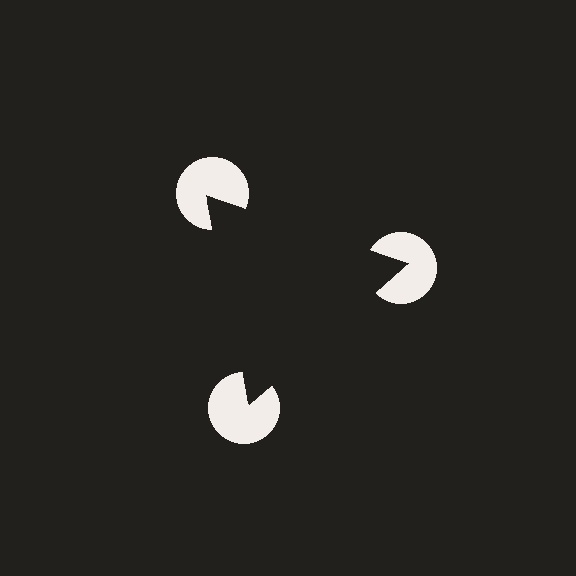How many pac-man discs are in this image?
There are 3 — one at each vertex of the illusory triangle.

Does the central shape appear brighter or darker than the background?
It typically appears slightly darker than the background, even though no actual brightness change is drawn.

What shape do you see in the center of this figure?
An illusory triangle — its edges are inferred from the aligned wedge cuts in the pac-man discs, not physically drawn.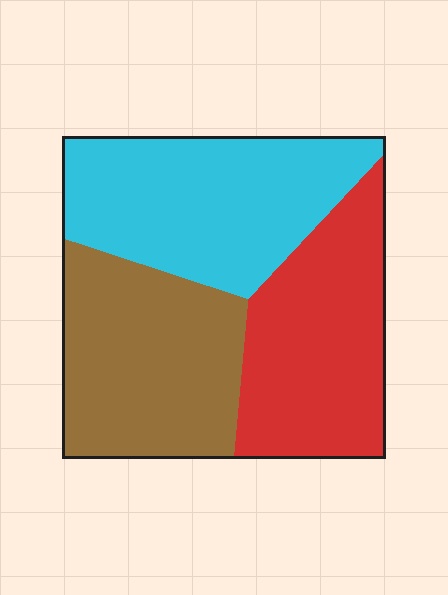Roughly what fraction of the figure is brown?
Brown takes up about one third (1/3) of the figure.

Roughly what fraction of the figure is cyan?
Cyan takes up about three eighths (3/8) of the figure.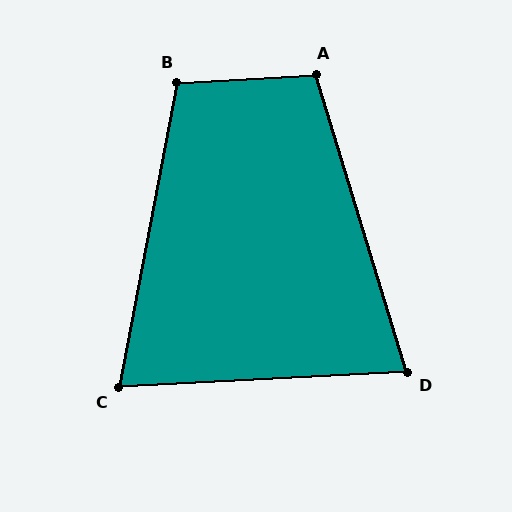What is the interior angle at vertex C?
Approximately 76 degrees (acute).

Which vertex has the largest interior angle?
B, at approximately 104 degrees.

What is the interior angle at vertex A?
Approximately 104 degrees (obtuse).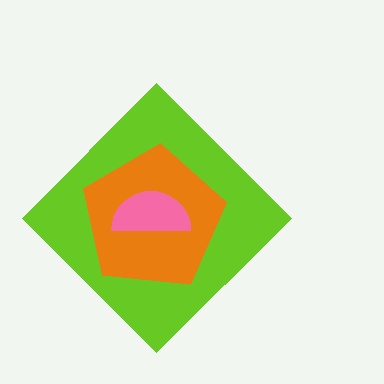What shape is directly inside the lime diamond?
The orange pentagon.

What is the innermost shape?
The pink semicircle.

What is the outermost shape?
The lime diamond.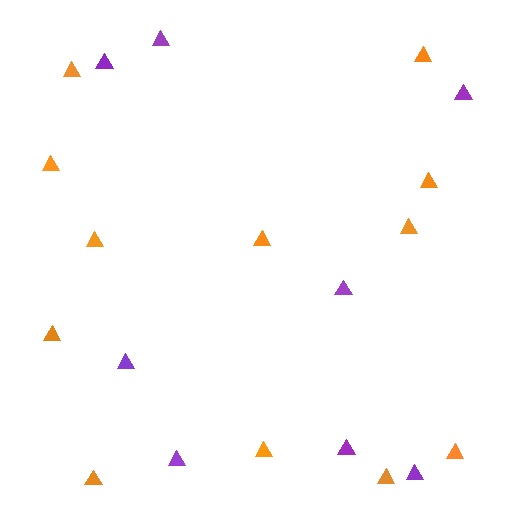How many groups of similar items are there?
There are 2 groups: one group of orange triangles (12) and one group of purple triangles (8).